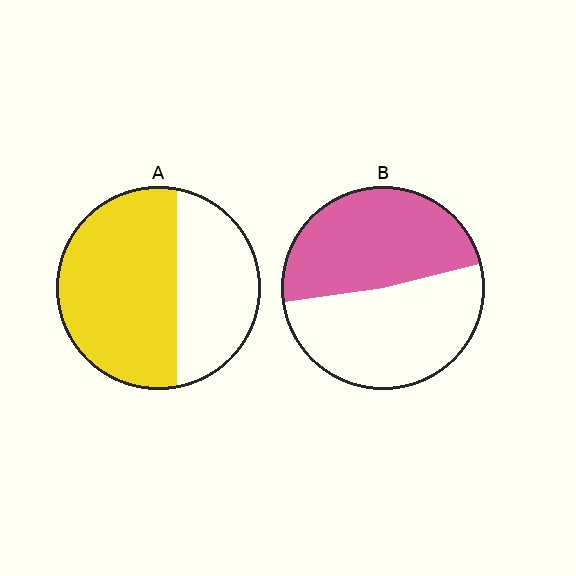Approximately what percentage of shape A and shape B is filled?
A is approximately 60% and B is approximately 50%.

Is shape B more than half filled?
Roughly half.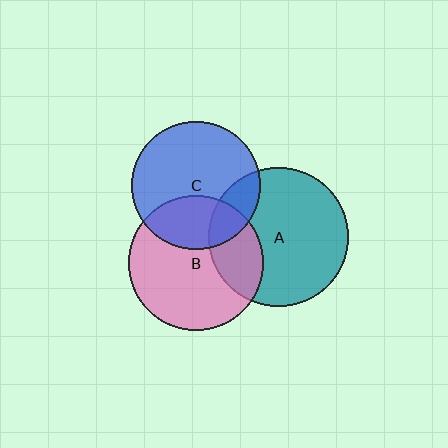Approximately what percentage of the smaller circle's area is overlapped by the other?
Approximately 25%.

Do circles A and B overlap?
Yes.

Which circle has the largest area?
Circle A (teal).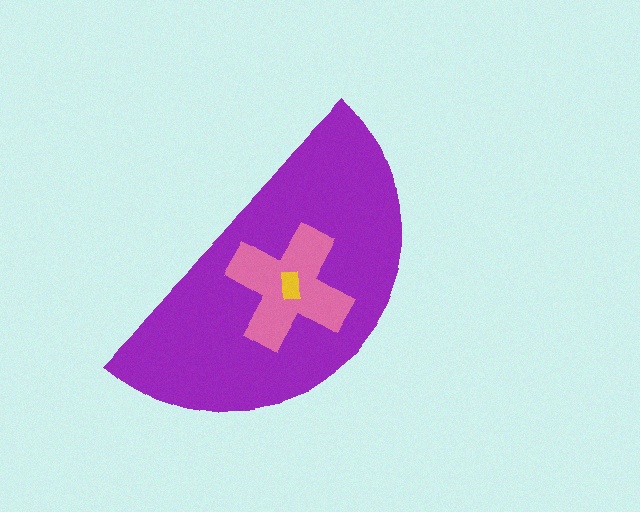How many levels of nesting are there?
3.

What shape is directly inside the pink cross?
The yellow rectangle.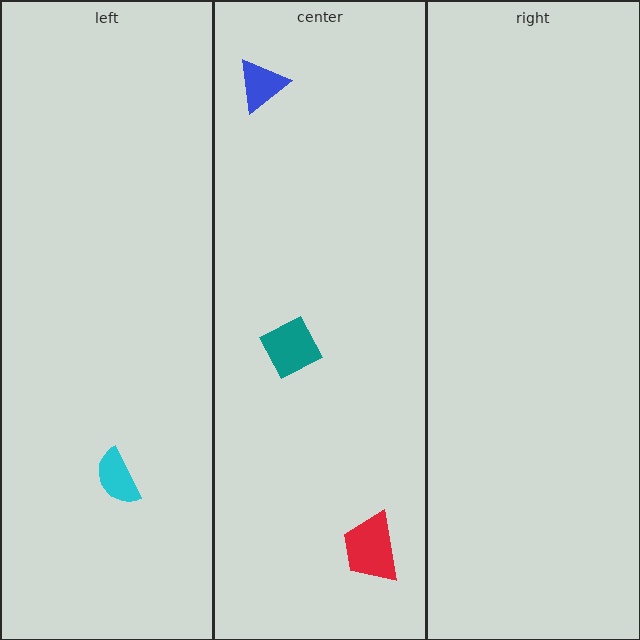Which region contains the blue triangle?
The center region.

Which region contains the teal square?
The center region.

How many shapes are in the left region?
1.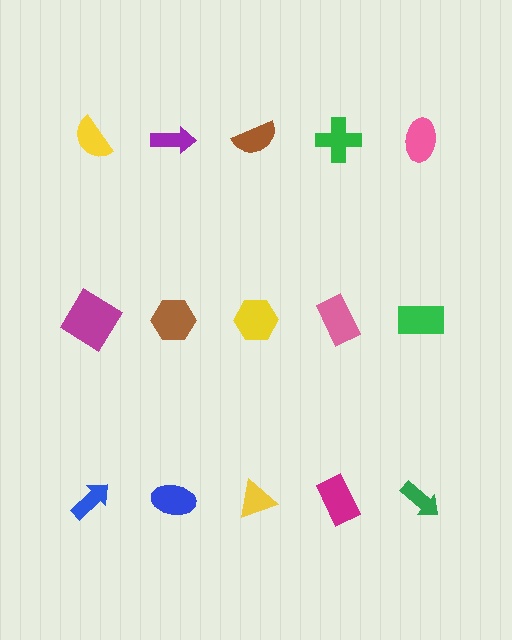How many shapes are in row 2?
5 shapes.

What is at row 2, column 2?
A brown hexagon.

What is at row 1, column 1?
A yellow semicircle.